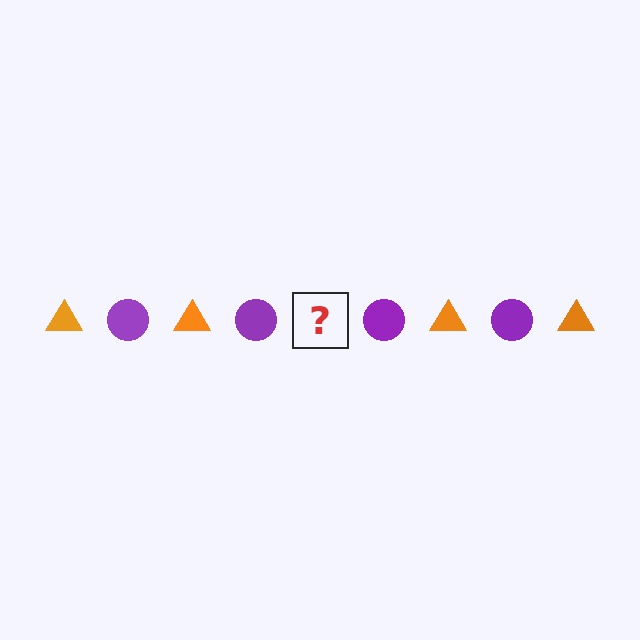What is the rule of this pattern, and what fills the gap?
The rule is that the pattern alternates between orange triangle and purple circle. The gap should be filled with an orange triangle.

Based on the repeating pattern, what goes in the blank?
The blank should be an orange triangle.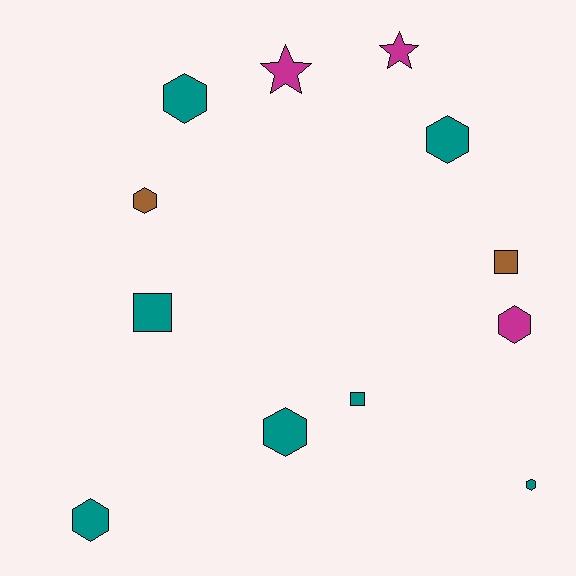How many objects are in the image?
There are 12 objects.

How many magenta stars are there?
There are 2 magenta stars.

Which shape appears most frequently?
Hexagon, with 7 objects.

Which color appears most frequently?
Teal, with 7 objects.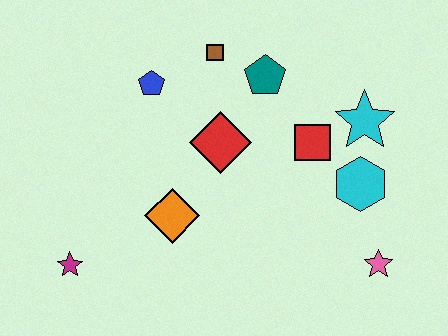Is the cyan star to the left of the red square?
No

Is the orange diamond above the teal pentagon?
No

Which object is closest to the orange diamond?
The red diamond is closest to the orange diamond.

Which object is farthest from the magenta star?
The cyan star is farthest from the magenta star.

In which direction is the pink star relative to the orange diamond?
The pink star is to the right of the orange diamond.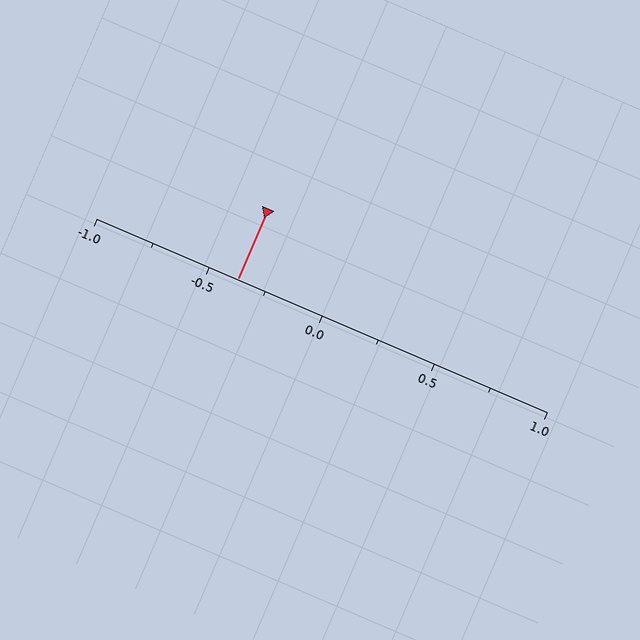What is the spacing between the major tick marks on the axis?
The major ticks are spaced 0.5 apart.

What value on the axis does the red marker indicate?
The marker indicates approximately -0.38.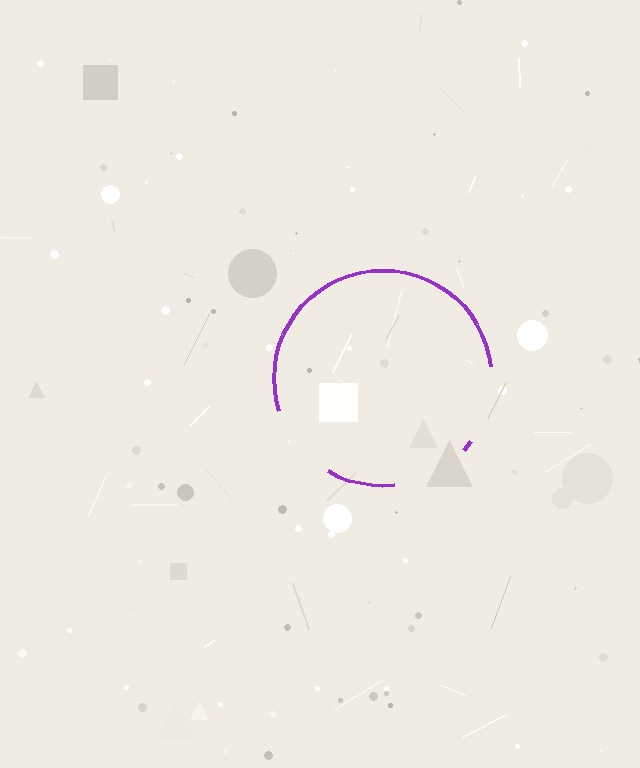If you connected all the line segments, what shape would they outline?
They would outline a circle.